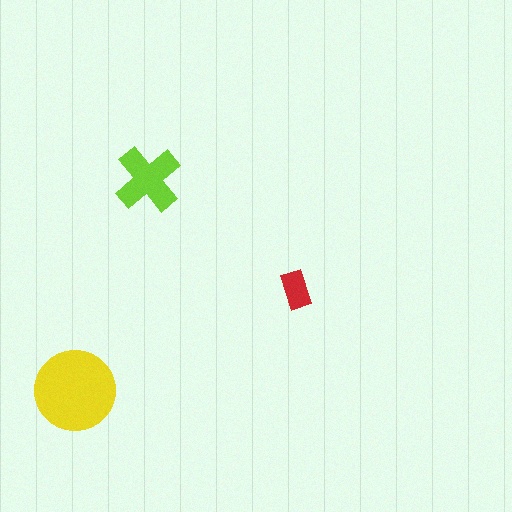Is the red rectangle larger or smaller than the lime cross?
Smaller.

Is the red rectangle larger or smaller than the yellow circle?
Smaller.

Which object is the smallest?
The red rectangle.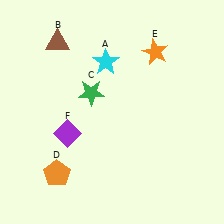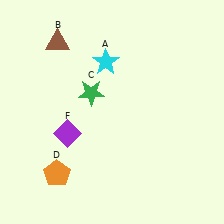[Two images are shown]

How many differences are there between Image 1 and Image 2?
There is 1 difference between the two images.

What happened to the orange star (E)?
The orange star (E) was removed in Image 2. It was in the top-right area of Image 1.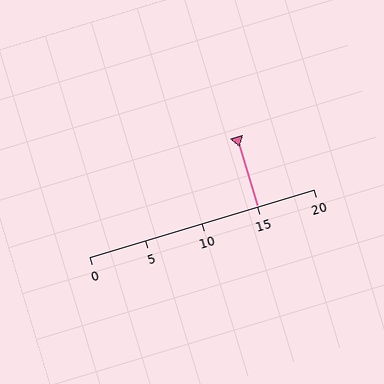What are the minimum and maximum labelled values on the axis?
The axis runs from 0 to 20.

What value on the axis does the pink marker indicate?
The marker indicates approximately 15.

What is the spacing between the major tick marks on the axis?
The major ticks are spaced 5 apart.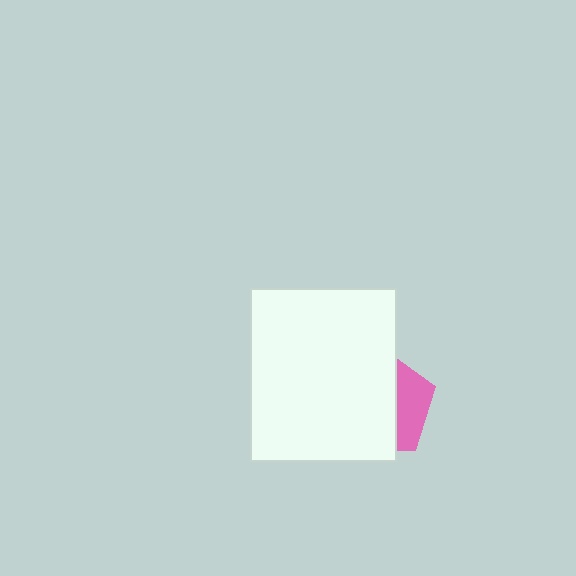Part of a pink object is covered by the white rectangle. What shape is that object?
It is a pentagon.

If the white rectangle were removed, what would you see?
You would see the complete pink pentagon.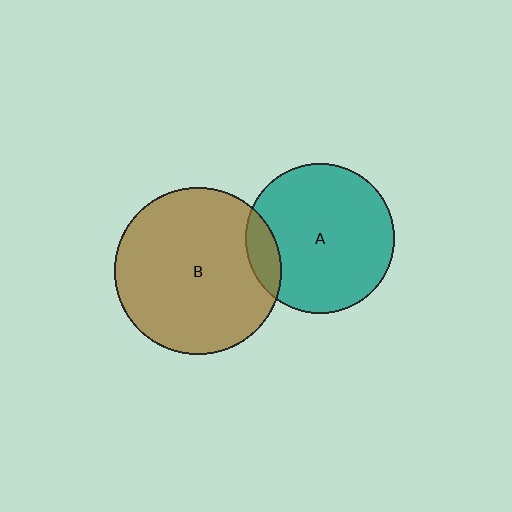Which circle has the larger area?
Circle B (brown).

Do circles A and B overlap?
Yes.